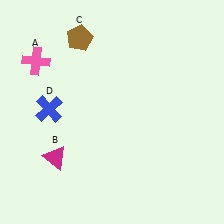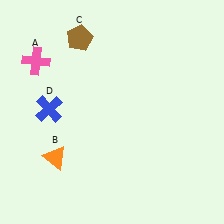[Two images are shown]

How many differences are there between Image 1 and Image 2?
There is 1 difference between the two images.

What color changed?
The triangle (B) changed from magenta in Image 1 to orange in Image 2.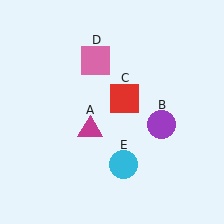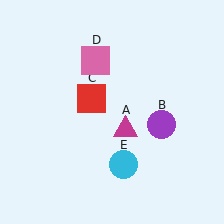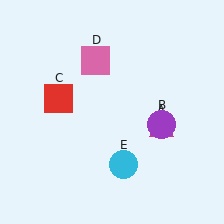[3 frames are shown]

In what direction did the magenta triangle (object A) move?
The magenta triangle (object A) moved right.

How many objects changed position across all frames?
2 objects changed position: magenta triangle (object A), red square (object C).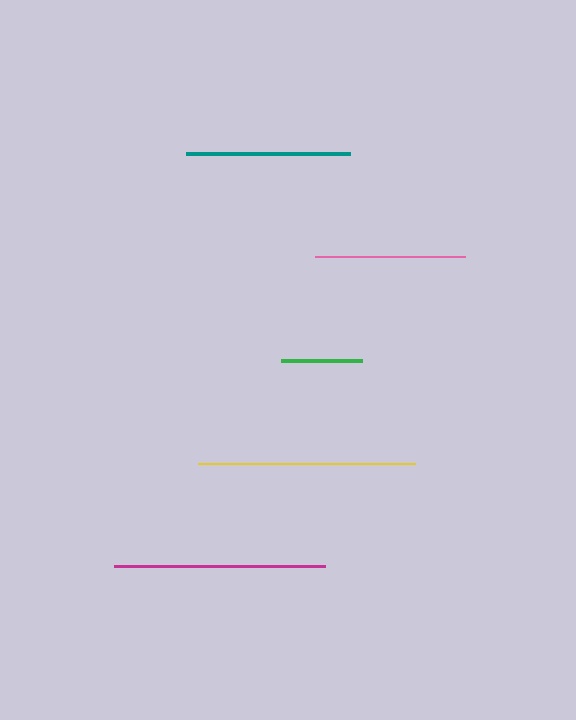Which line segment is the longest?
The yellow line is the longest at approximately 217 pixels.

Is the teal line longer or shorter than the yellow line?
The yellow line is longer than the teal line.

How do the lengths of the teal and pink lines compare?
The teal and pink lines are approximately the same length.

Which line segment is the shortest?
The green line is the shortest at approximately 80 pixels.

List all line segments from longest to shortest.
From longest to shortest: yellow, magenta, teal, pink, green.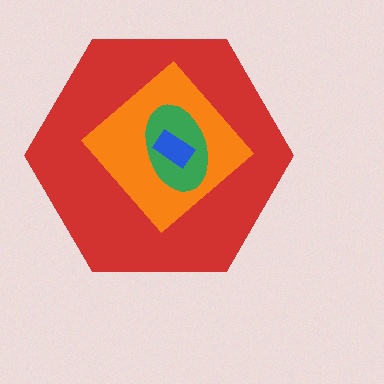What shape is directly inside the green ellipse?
The blue rectangle.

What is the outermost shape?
The red hexagon.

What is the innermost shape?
The blue rectangle.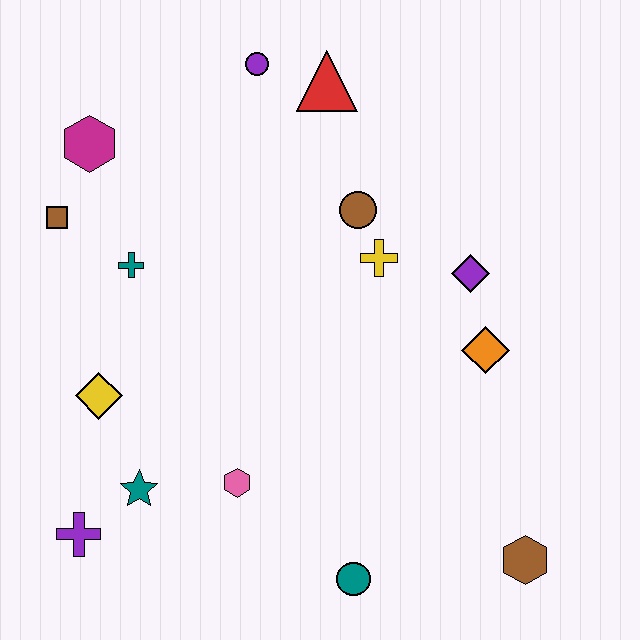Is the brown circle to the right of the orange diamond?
No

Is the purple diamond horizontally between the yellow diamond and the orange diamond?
Yes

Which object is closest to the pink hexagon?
The teal star is closest to the pink hexagon.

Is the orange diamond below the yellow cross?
Yes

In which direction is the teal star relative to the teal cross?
The teal star is below the teal cross.